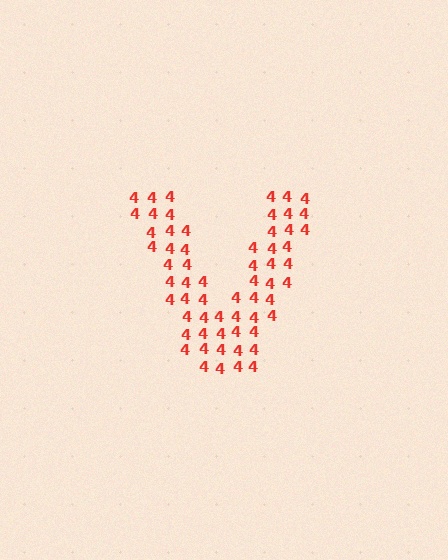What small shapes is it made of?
It is made of small digit 4's.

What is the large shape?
The large shape is the letter V.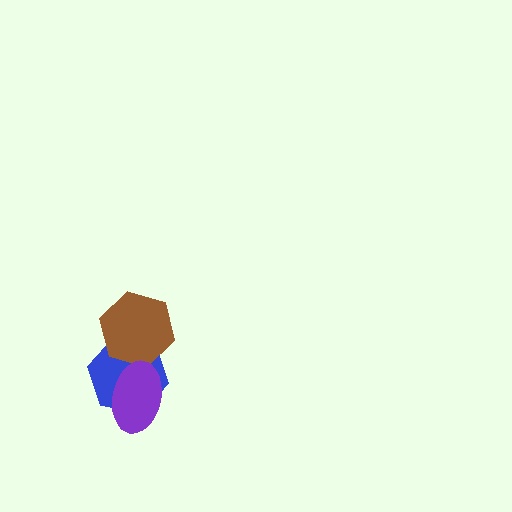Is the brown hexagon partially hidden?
Yes, it is partially covered by another shape.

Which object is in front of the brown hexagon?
The purple ellipse is in front of the brown hexagon.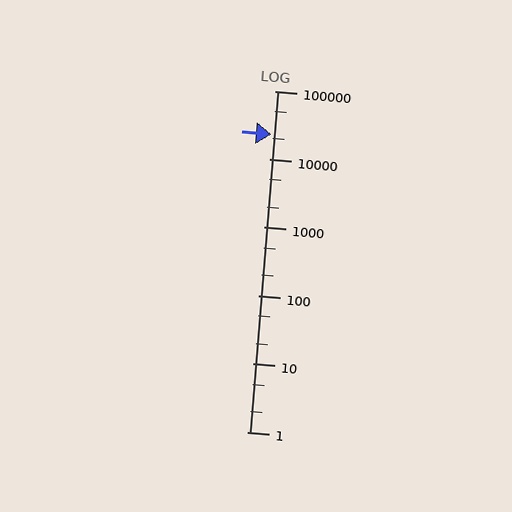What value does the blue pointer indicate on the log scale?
The pointer indicates approximately 23000.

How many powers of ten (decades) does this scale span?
The scale spans 5 decades, from 1 to 100000.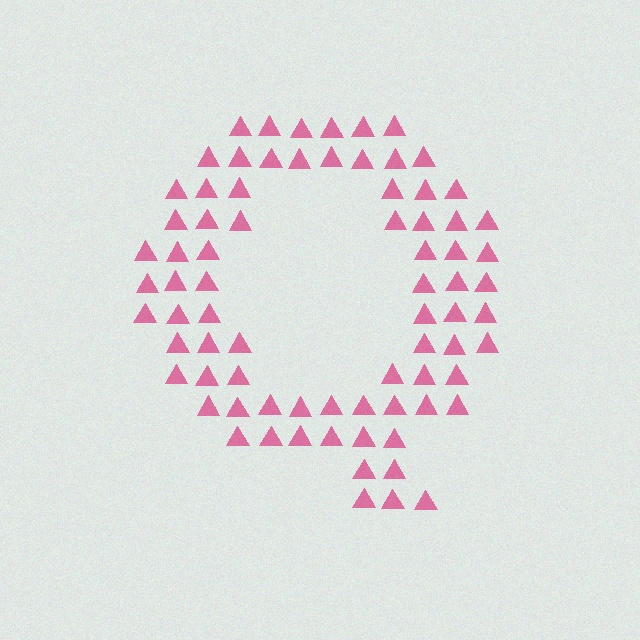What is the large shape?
The large shape is the letter Q.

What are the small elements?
The small elements are triangles.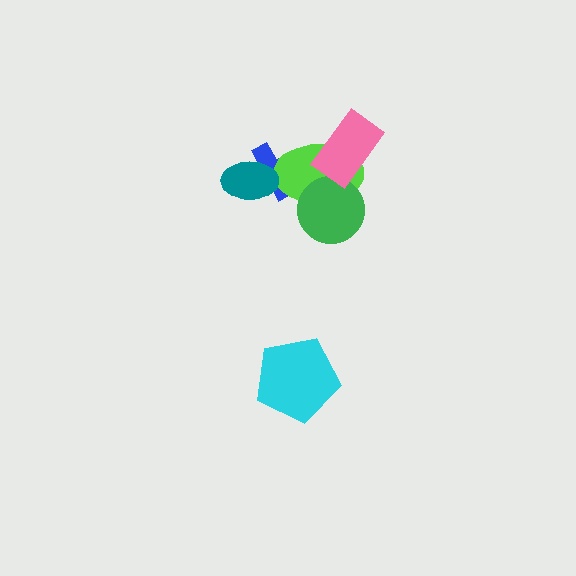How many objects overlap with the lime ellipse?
3 objects overlap with the lime ellipse.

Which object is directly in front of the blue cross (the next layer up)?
The lime ellipse is directly in front of the blue cross.